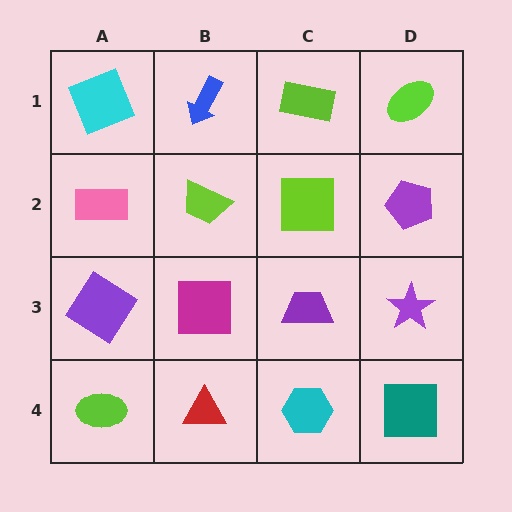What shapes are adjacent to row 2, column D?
A lime ellipse (row 1, column D), a purple star (row 3, column D), a lime square (row 2, column C).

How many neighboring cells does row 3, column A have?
3.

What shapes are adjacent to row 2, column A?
A cyan square (row 1, column A), a purple diamond (row 3, column A), a lime trapezoid (row 2, column B).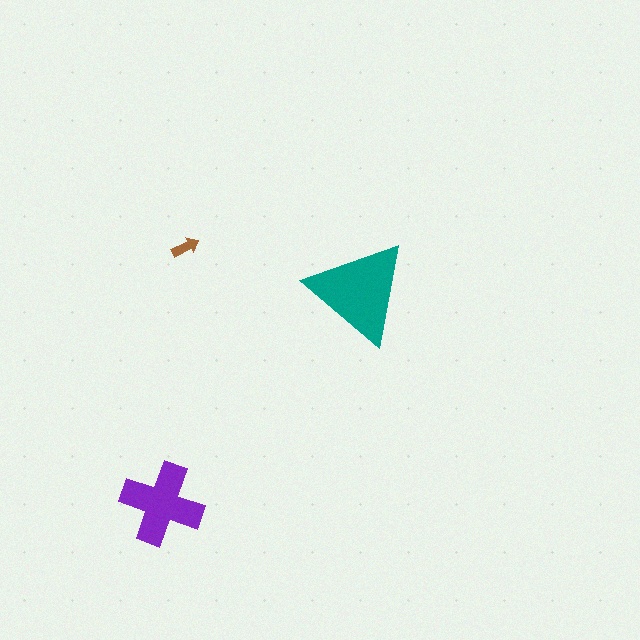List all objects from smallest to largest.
The brown arrow, the purple cross, the teal triangle.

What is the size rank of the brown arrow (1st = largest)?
3rd.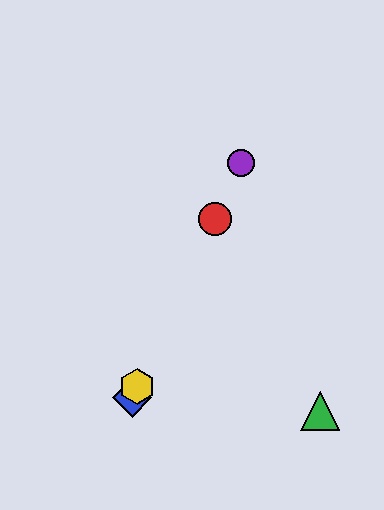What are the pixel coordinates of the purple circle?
The purple circle is at (241, 163).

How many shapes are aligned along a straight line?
4 shapes (the red circle, the blue diamond, the yellow hexagon, the purple circle) are aligned along a straight line.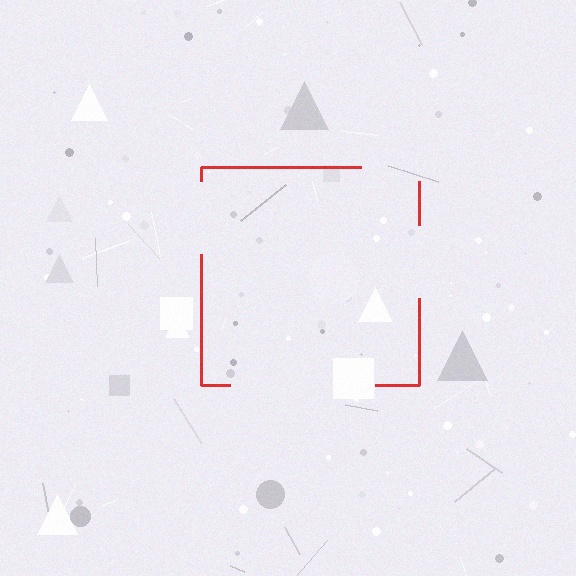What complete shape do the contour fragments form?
The contour fragments form a square.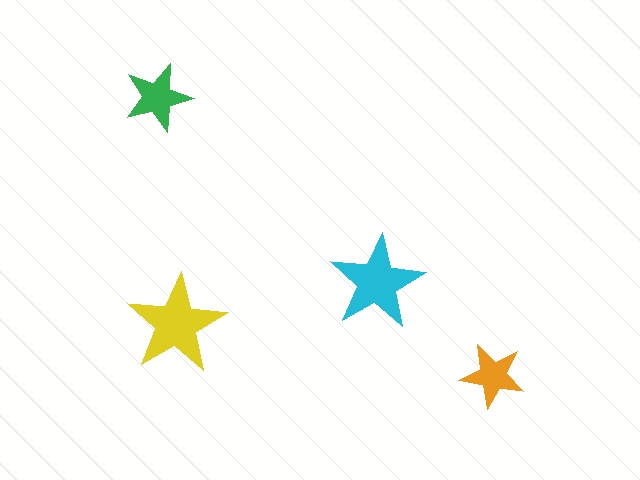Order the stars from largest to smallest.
the yellow one, the cyan one, the green one, the orange one.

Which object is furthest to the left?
The green star is leftmost.